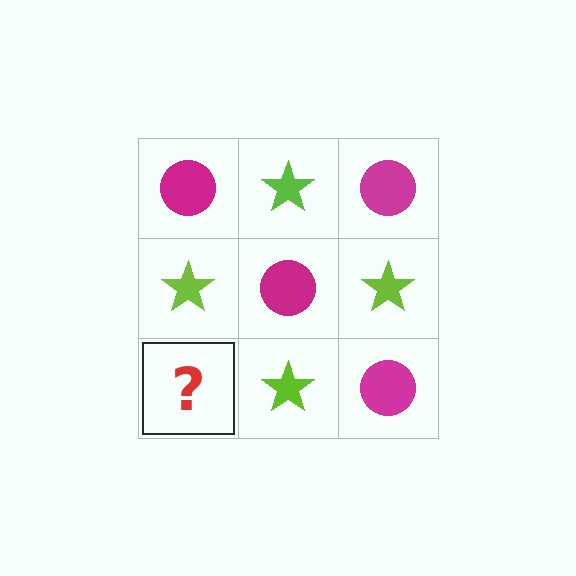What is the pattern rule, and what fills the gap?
The rule is that it alternates magenta circle and lime star in a checkerboard pattern. The gap should be filled with a magenta circle.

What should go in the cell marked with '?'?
The missing cell should contain a magenta circle.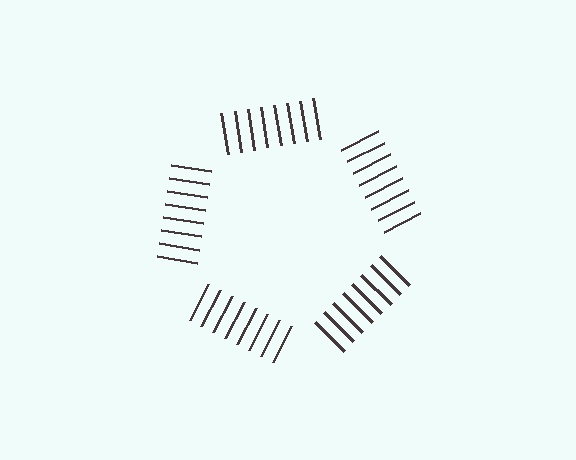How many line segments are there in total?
40 — 8 along each of the 5 edges.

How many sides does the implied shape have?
5 sides — the line-ends trace a pentagon.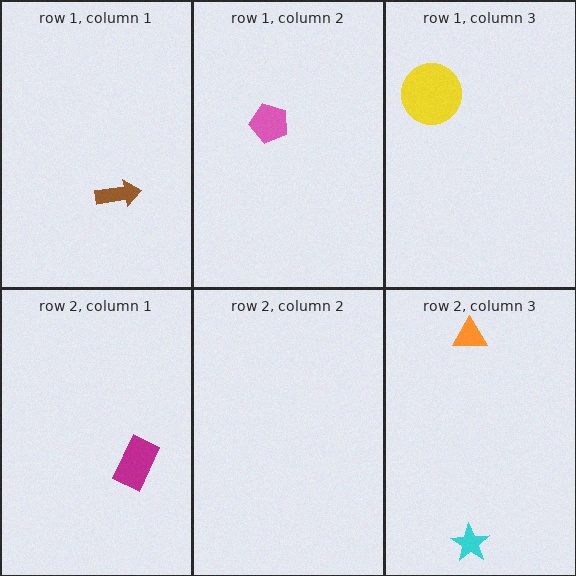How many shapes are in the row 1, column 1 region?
1.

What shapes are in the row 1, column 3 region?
The yellow circle.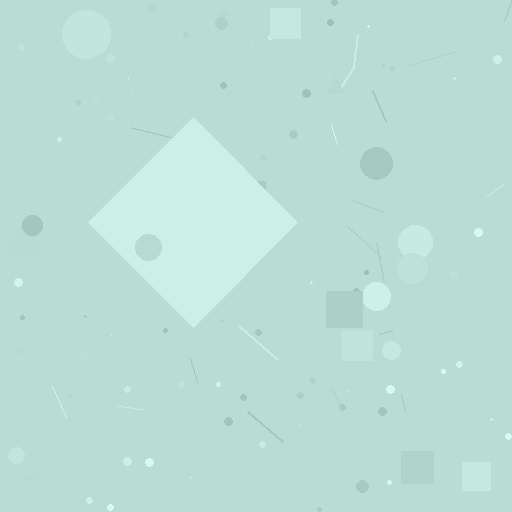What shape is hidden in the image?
A diamond is hidden in the image.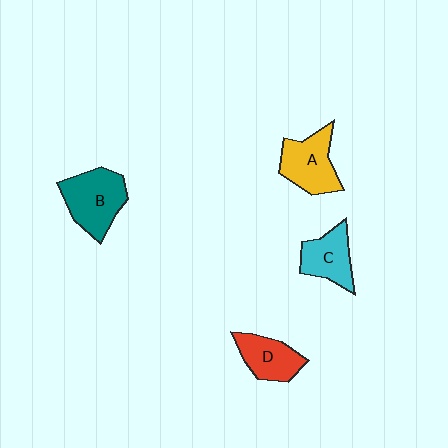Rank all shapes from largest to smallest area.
From largest to smallest: B (teal), A (yellow), C (cyan), D (red).